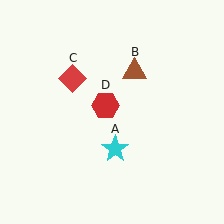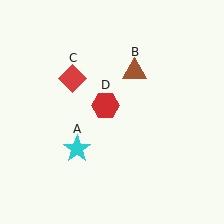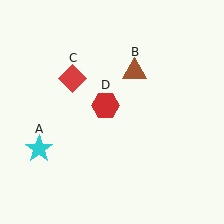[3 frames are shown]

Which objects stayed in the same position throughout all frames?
Brown triangle (object B) and red diamond (object C) and red hexagon (object D) remained stationary.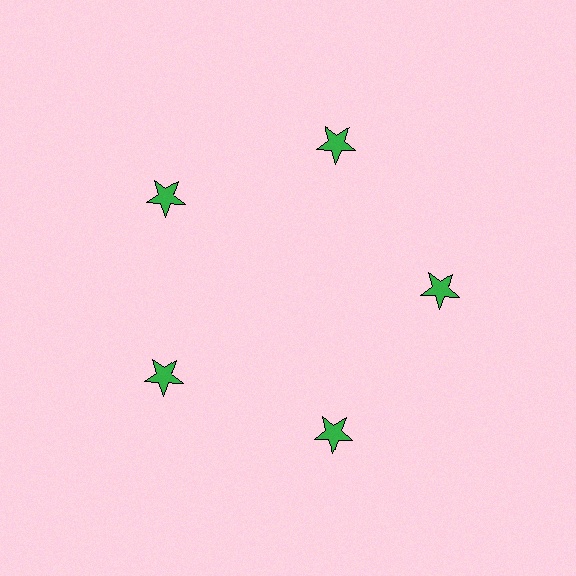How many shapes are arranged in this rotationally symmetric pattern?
There are 5 shapes, arranged in 5 groups of 1.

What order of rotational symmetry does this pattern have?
This pattern has 5-fold rotational symmetry.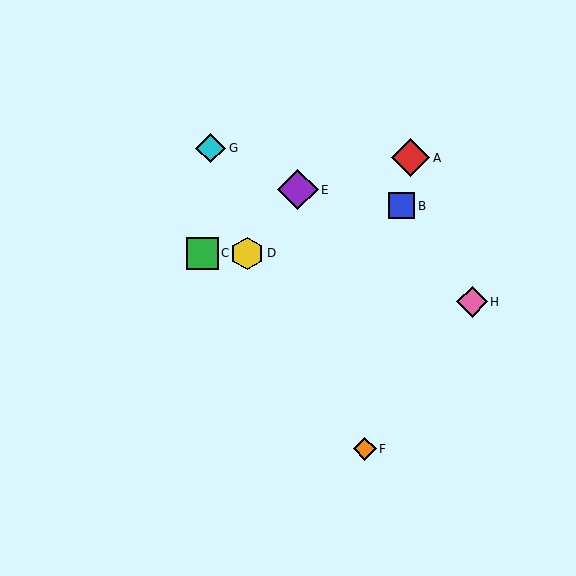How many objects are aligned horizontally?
2 objects (C, D) are aligned horizontally.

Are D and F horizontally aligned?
No, D is at y≈253 and F is at y≈449.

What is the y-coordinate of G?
Object G is at y≈148.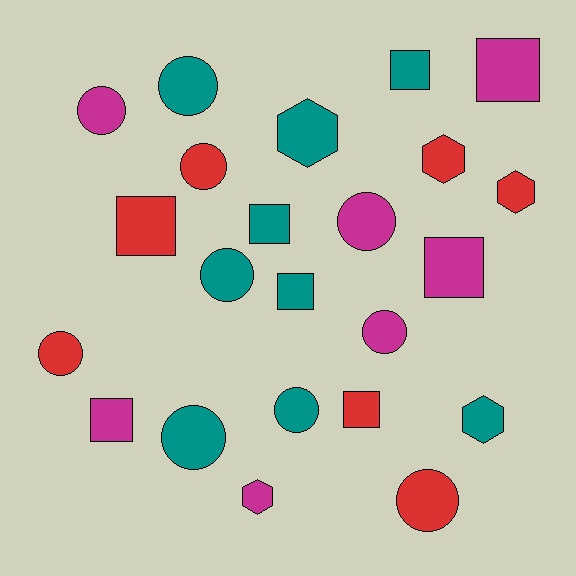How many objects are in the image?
There are 23 objects.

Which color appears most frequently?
Teal, with 9 objects.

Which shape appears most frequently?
Circle, with 10 objects.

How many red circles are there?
There are 3 red circles.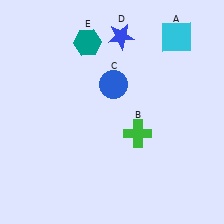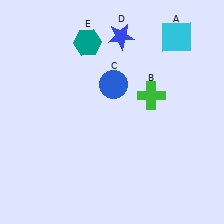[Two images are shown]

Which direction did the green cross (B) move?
The green cross (B) moved up.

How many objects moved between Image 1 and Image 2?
1 object moved between the two images.